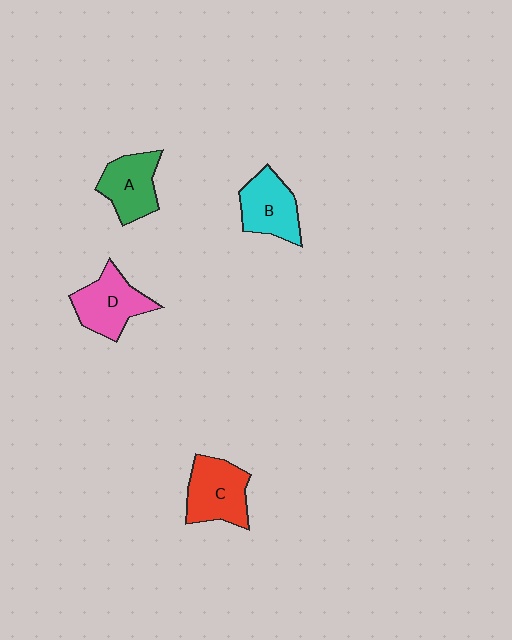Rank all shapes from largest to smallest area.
From largest to smallest: C (red), D (pink), B (cyan), A (green).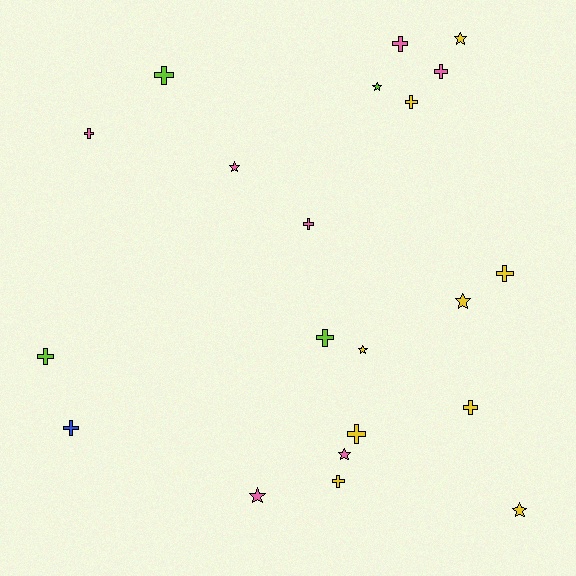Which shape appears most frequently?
Cross, with 13 objects.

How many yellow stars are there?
There are 4 yellow stars.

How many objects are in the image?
There are 21 objects.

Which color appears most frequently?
Yellow, with 9 objects.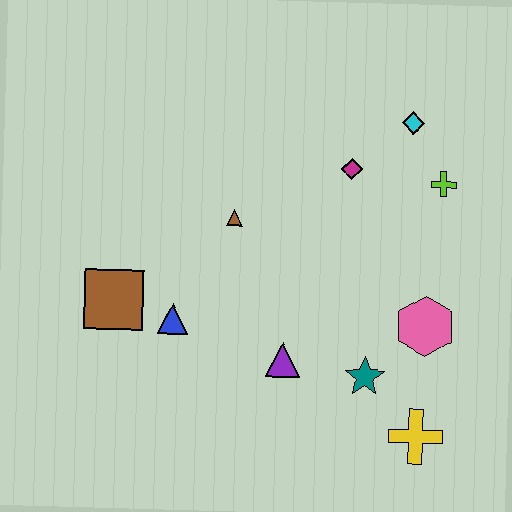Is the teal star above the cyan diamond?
No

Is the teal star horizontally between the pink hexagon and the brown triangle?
Yes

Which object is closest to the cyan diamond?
The lime cross is closest to the cyan diamond.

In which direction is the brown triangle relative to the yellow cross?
The brown triangle is above the yellow cross.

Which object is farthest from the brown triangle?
The yellow cross is farthest from the brown triangle.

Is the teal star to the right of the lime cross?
No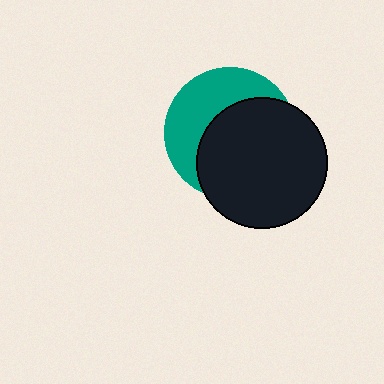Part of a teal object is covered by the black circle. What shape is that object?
It is a circle.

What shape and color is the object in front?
The object in front is a black circle.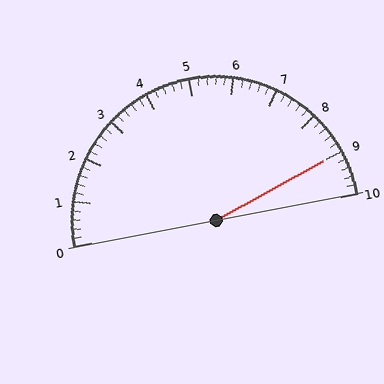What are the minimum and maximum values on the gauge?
The gauge ranges from 0 to 10.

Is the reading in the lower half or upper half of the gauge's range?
The reading is in the upper half of the range (0 to 10).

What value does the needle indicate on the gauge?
The needle indicates approximately 9.0.